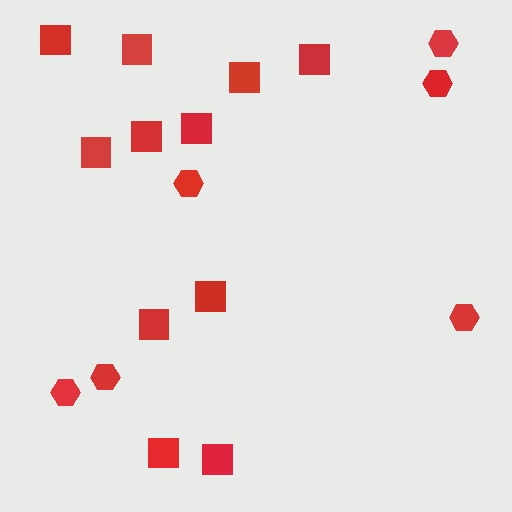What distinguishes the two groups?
There are 2 groups: one group of hexagons (6) and one group of squares (11).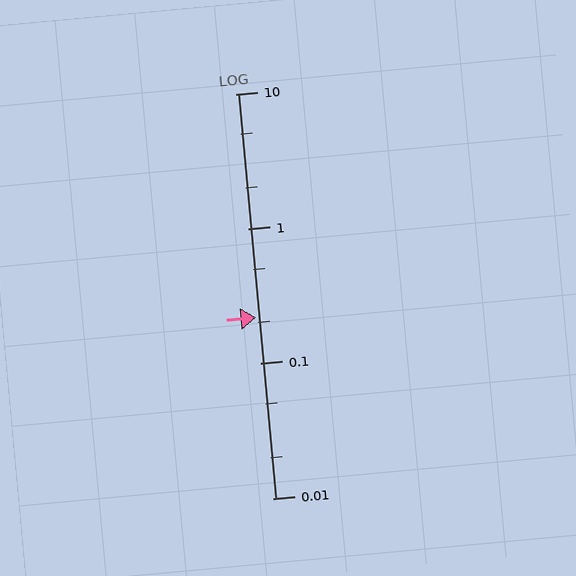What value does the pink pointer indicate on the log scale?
The pointer indicates approximately 0.22.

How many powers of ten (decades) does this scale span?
The scale spans 3 decades, from 0.01 to 10.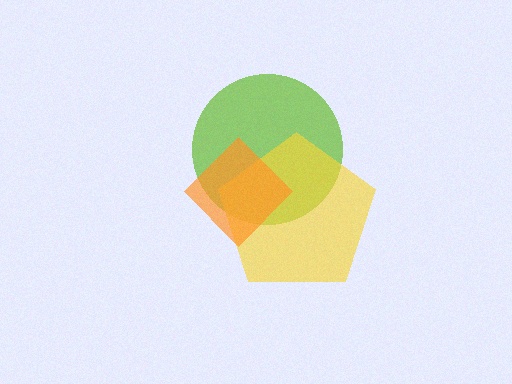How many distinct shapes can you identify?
There are 3 distinct shapes: a lime circle, a yellow pentagon, an orange diamond.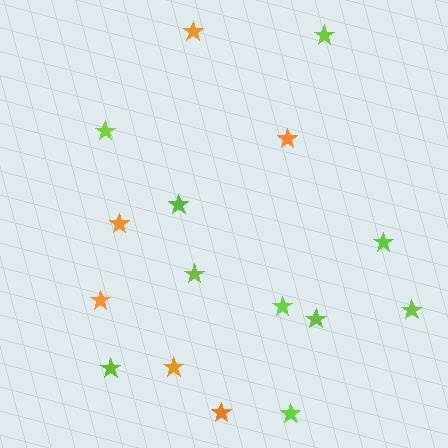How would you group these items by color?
There are 2 groups: one group of lime stars (10) and one group of orange stars (6).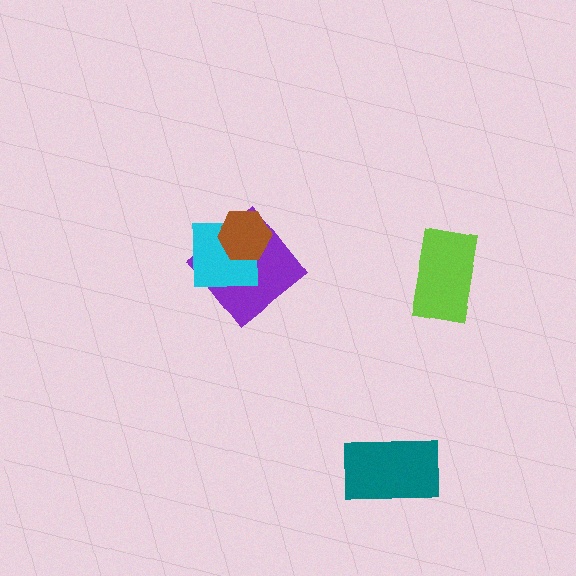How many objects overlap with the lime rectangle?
0 objects overlap with the lime rectangle.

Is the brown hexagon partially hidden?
No, no other shape covers it.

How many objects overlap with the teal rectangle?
0 objects overlap with the teal rectangle.